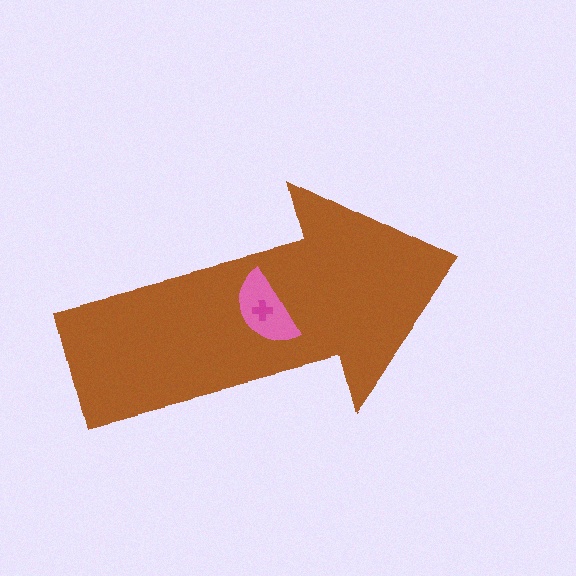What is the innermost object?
The magenta cross.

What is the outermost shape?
The brown arrow.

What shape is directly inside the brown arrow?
The pink semicircle.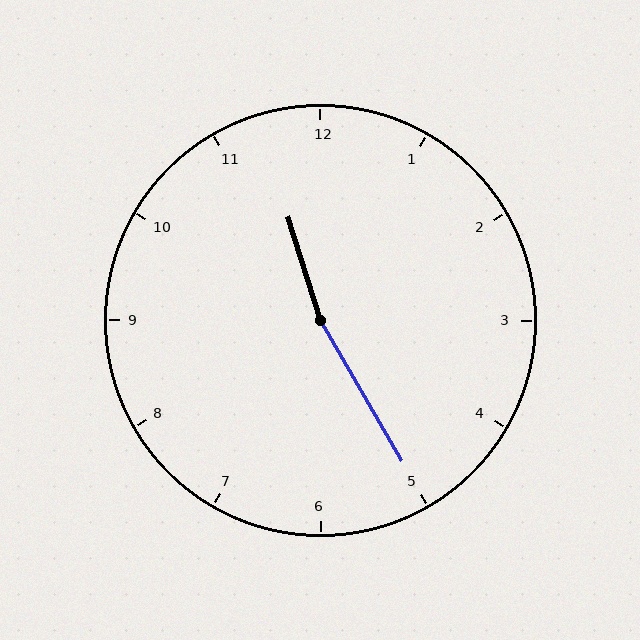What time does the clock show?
11:25.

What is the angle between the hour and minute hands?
Approximately 168 degrees.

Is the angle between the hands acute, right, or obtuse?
It is obtuse.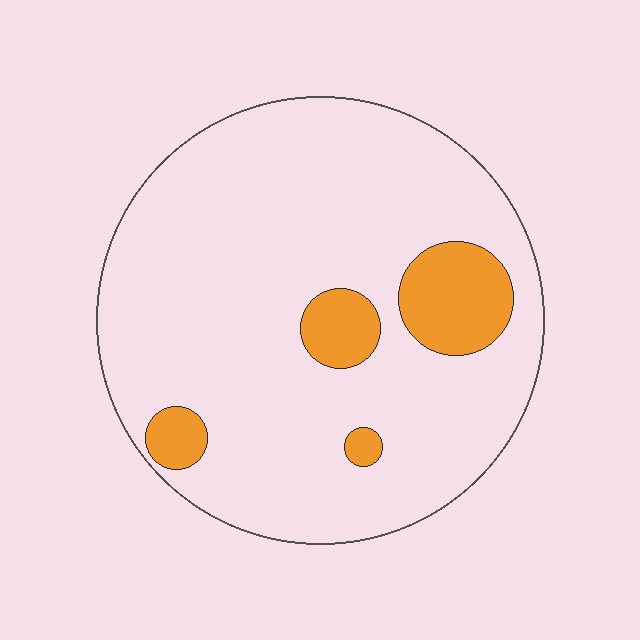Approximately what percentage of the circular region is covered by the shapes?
Approximately 15%.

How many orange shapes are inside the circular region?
4.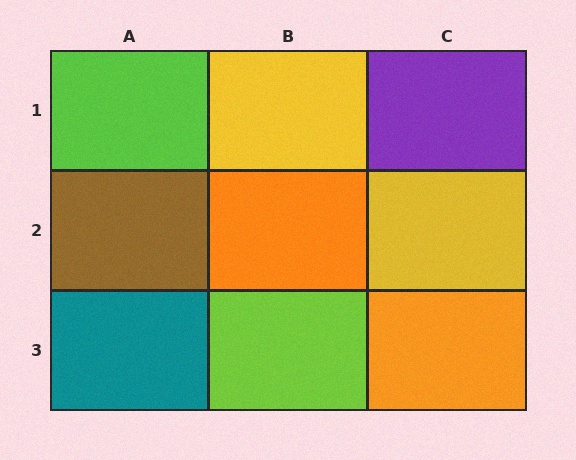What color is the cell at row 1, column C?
Purple.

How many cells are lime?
2 cells are lime.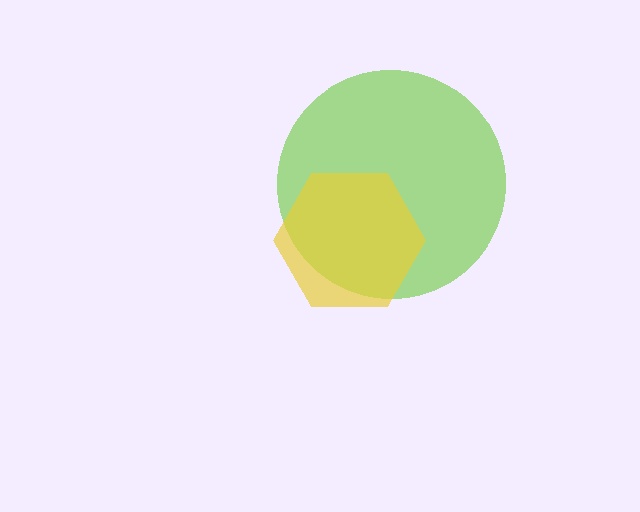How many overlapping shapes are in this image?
There are 2 overlapping shapes in the image.